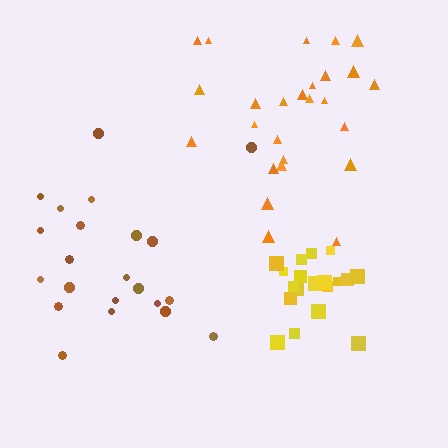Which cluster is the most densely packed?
Yellow.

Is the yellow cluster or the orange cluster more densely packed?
Yellow.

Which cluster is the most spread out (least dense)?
Brown.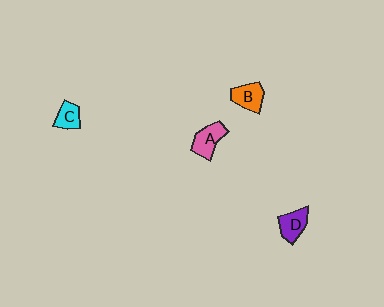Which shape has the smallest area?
Shape C (cyan).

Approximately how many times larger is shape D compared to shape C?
Approximately 1.3 times.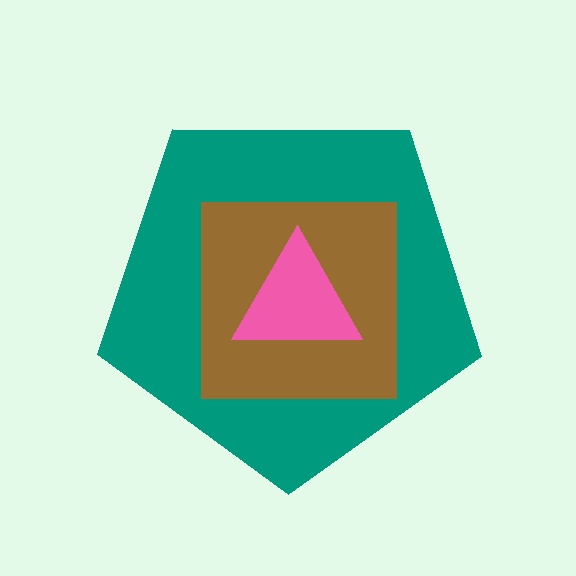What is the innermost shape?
The pink triangle.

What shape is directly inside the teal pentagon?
The brown square.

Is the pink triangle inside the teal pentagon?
Yes.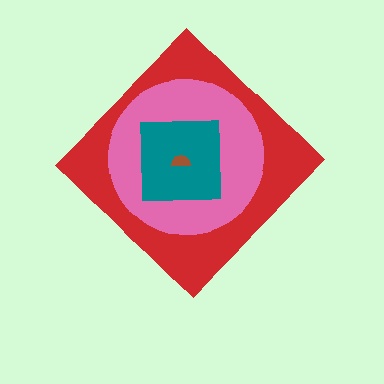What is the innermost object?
The brown semicircle.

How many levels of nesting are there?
4.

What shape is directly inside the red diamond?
The pink circle.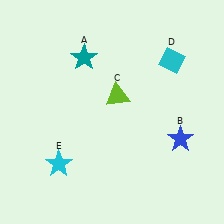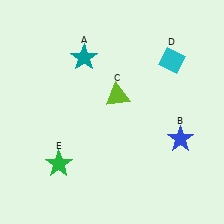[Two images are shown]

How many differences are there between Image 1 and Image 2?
There is 1 difference between the two images.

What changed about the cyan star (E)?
In Image 1, E is cyan. In Image 2, it changed to green.